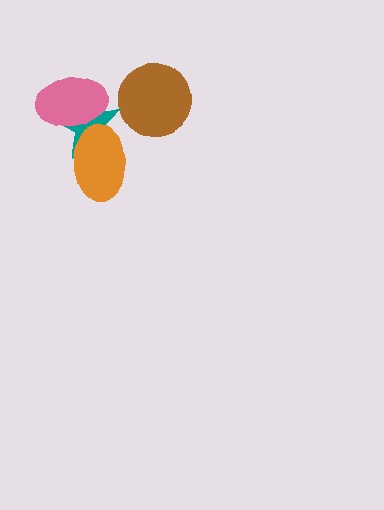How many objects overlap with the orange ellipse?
2 objects overlap with the orange ellipse.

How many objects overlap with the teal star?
2 objects overlap with the teal star.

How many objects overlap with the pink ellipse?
2 objects overlap with the pink ellipse.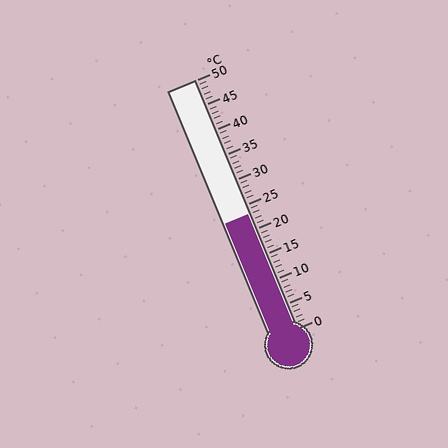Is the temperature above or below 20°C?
The temperature is above 20°C.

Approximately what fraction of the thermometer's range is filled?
The thermometer is filled to approximately 45% of its range.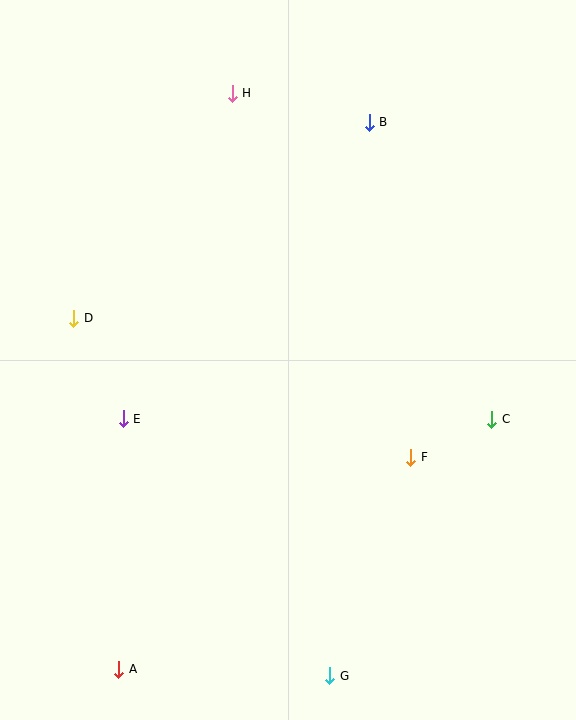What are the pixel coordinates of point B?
Point B is at (369, 122).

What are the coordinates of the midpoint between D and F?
The midpoint between D and F is at (242, 388).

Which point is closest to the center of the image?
Point F at (411, 457) is closest to the center.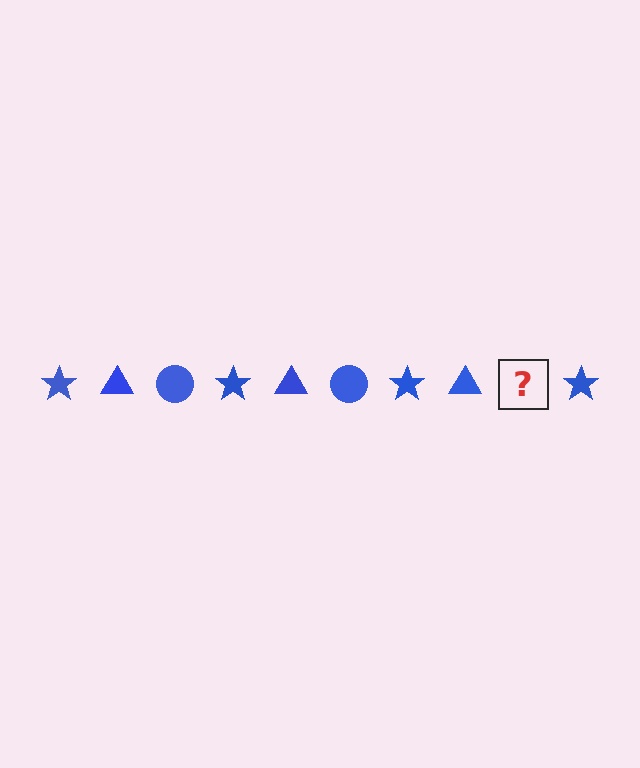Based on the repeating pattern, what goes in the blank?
The blank should be a blue circle.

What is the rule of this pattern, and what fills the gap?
The rule is that the pattern cycles through star, triangle, circle shapes in blue. The gap should be filled with a blue circle.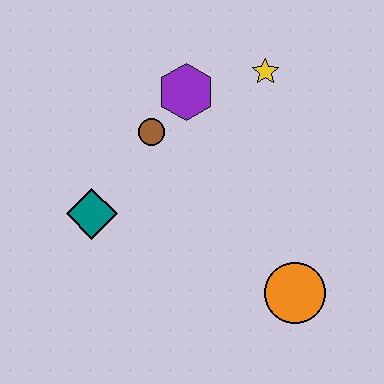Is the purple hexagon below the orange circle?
No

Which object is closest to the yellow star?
The purple hexagon is closest to the yellow star.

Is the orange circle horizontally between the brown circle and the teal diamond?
No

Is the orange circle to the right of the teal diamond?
Yes